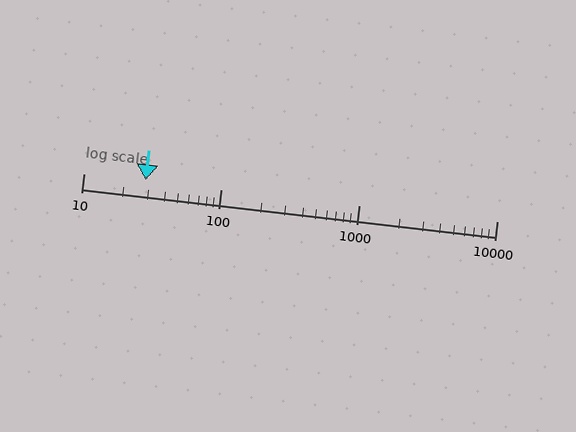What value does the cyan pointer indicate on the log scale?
The pointer indicates approximately 28.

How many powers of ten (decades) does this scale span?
The scale spans 3 decades, from 10 to 10000.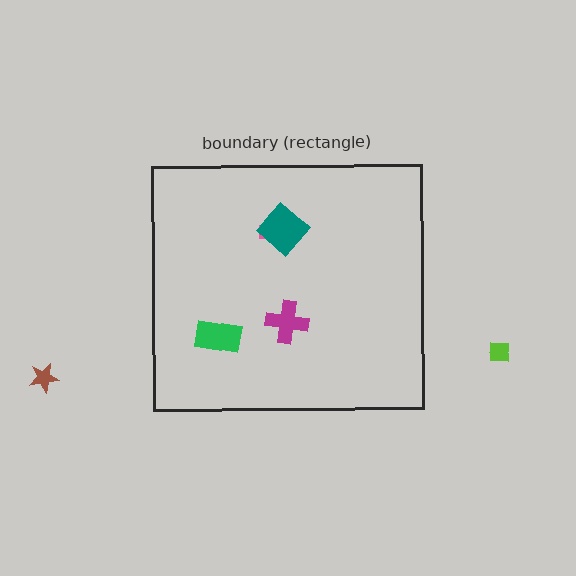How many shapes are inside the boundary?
4 inside, 2 outside.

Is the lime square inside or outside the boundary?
Outside.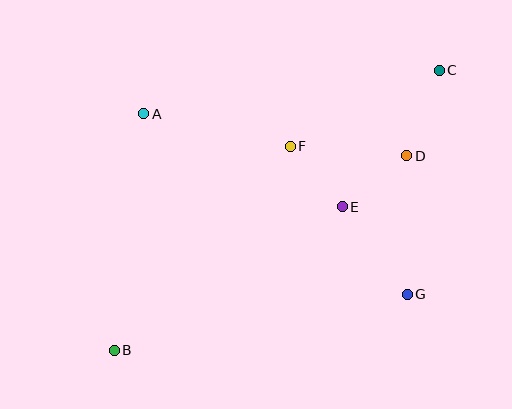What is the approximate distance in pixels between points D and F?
The distance between D and F is approximately 117 pixels.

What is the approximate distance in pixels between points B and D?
The distance between B and D is approximately 351 pixels.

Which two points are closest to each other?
Points E and F are closest to each other.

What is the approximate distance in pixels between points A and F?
The distance between A and F is approximately 150 pixels.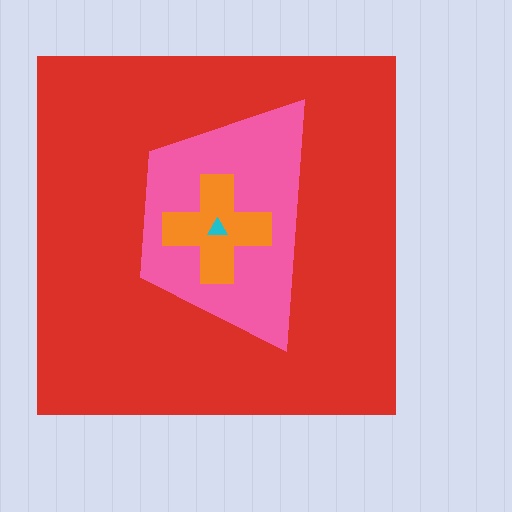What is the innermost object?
The cyan triangle.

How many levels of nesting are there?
4.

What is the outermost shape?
The red square.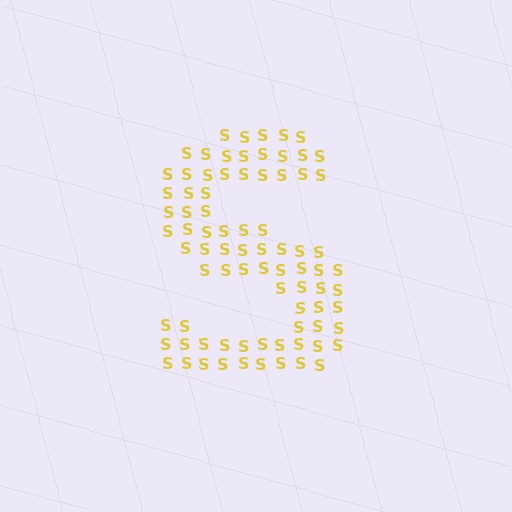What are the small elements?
The small elements are letter S's.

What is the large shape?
The large shape is the letter S.